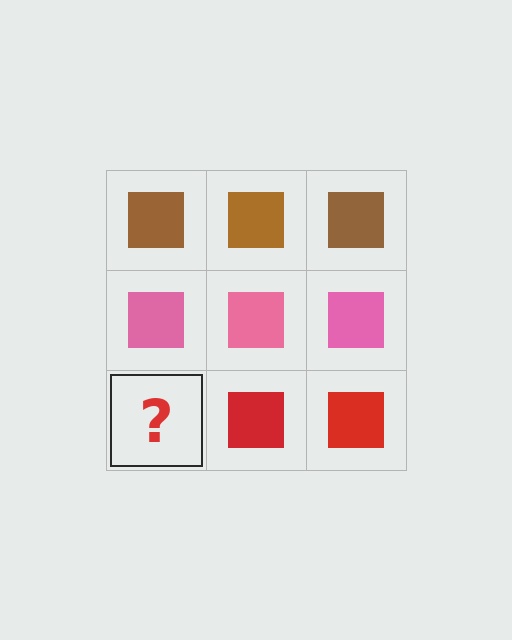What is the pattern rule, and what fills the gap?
The rule is that each row has a consistent color. The gap should be filled with a red square.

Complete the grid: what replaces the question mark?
The question mark should be replaced with a red square.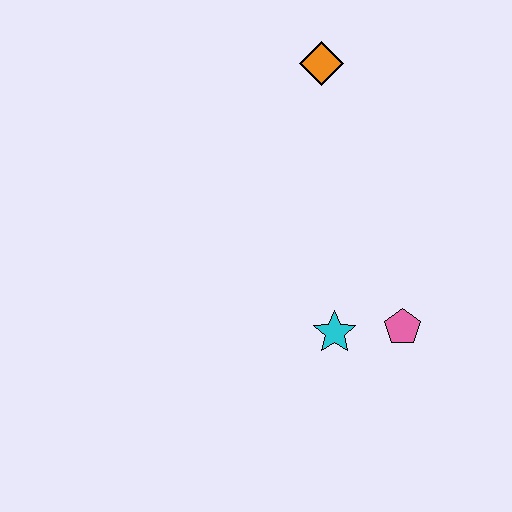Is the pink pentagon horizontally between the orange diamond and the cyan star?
No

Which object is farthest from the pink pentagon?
The orange diamond is farthest from the pink pentagon.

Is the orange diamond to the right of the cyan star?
No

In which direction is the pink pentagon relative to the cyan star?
The pink pentagon is to the right of the cyan star.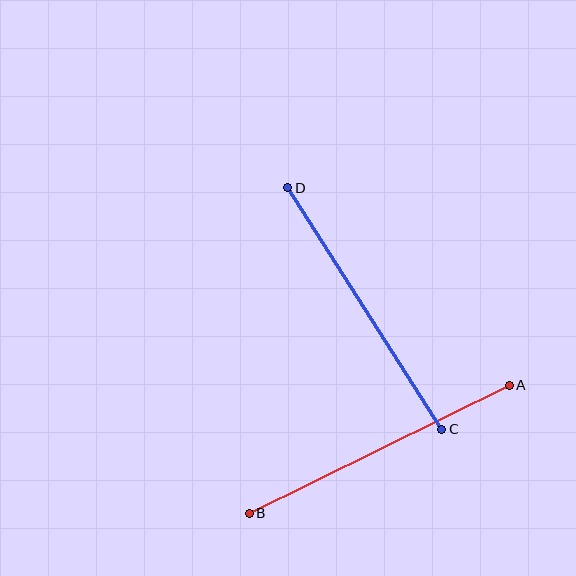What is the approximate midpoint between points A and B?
The midpoint is at approximately (379, 449) pixels.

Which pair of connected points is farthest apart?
Points A and B are farthest apart.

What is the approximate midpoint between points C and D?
The midpoint is at approximately (365, 309) pixels.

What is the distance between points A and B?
The distance is approximately 290 pixels.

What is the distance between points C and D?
The distance is approximately 286 pixels.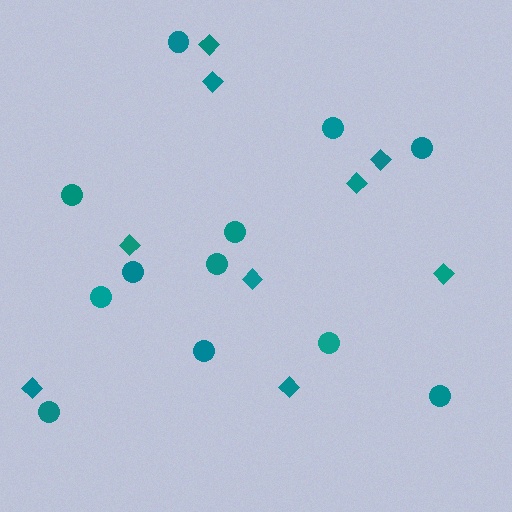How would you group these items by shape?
There are 2 groups: one group of diamonds (9) and one group of circles (12).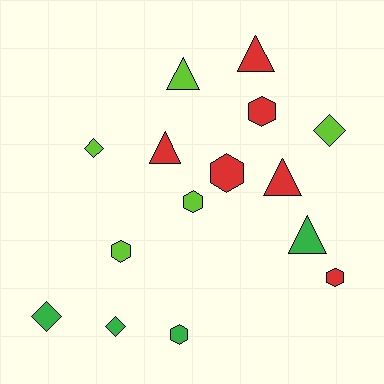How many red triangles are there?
There are 3 red triangles.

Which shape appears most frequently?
Hexagon, with 6 objects.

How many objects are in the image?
There are 15 objects.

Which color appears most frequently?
Red, with 6 objects.